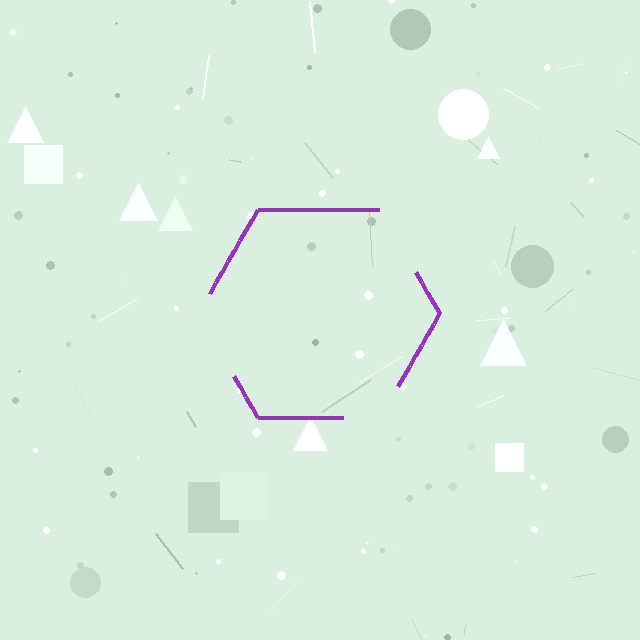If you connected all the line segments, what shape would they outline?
They would outline a hexagon.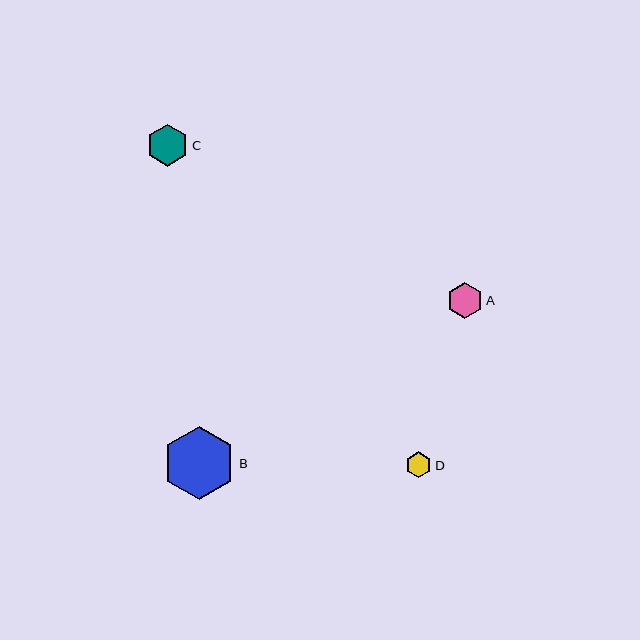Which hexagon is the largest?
Hexagon B is the largest with a size of approximately 73 pixels.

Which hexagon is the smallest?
Hexagon D is the smallest with a size of approximately 26 pixels.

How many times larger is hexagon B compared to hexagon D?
Hexagon B is approximately 2.8 times the size of hexagon D.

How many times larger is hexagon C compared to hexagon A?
Hexagon C is approximately 1.1 times the size of hexagon A.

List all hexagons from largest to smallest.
From largest to smallest: B, C, A, D.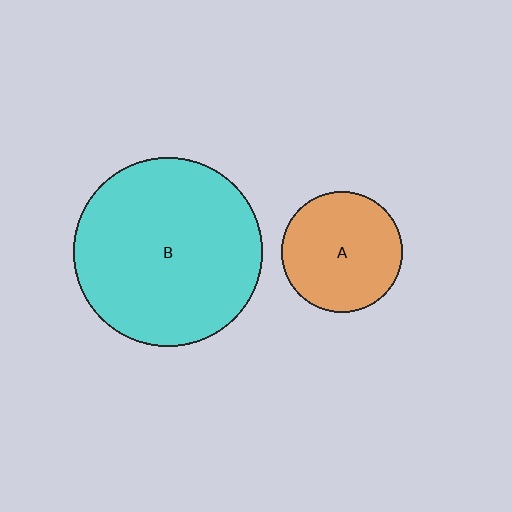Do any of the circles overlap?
No, none of the circles overlap.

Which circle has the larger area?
Circle B (cyan).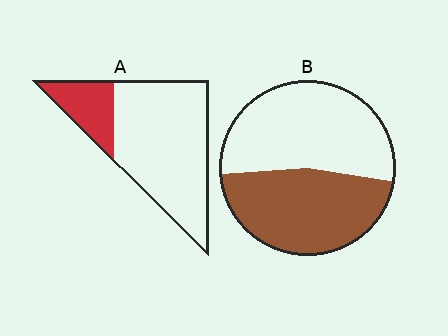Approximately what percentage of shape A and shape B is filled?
A is approximately 20% and B is approximately 45%.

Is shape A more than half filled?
No.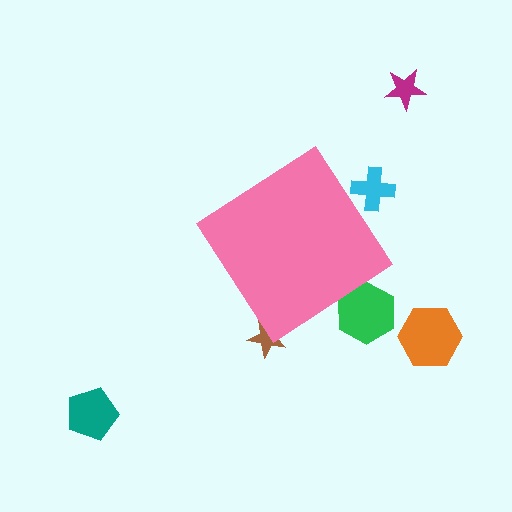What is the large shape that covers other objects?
A pink diamond.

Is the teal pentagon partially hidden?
No, the teal pentagon is fully visible.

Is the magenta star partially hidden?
No, the magenta star is fully visible.